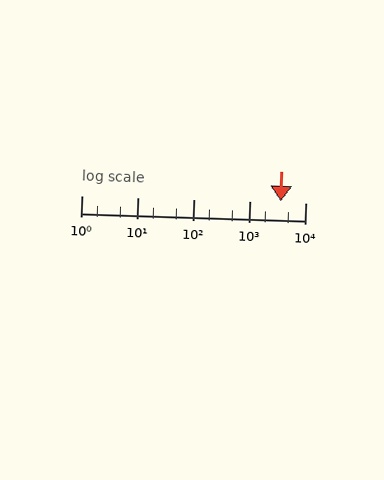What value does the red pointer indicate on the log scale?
The pointer indicates approximately 3700.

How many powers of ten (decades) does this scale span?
The scale spans 4 decades, from 1 to 10000.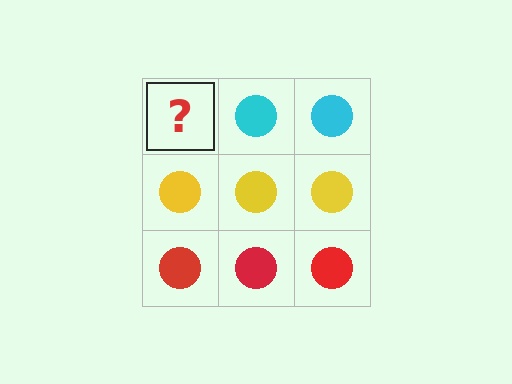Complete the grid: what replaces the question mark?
The question mark should be replaced with a cyan circle.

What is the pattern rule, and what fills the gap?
The rule is that each row has a consistent color. The gap should be filled with a cyan circle.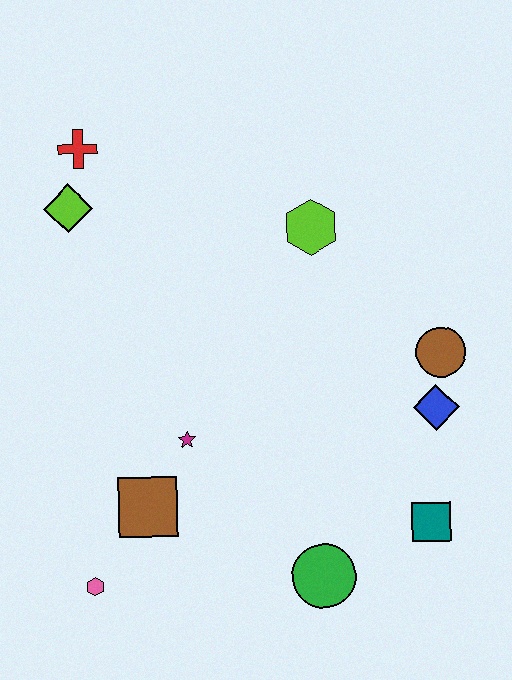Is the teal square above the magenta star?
No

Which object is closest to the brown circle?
The blue diamond is closest to the brown circle.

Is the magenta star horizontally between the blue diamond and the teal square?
No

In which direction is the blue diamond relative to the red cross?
The blue diamond is to the right of the red cross.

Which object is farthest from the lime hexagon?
The pink hexagon is farthest from the lime hexagon.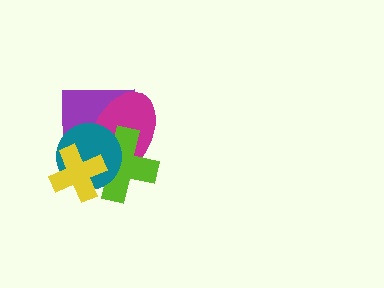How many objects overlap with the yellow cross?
4 objects overlap with the yellow cross.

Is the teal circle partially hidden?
Yes, it is partially covered by another shape.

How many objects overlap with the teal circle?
4 objects overlap with the teal circle.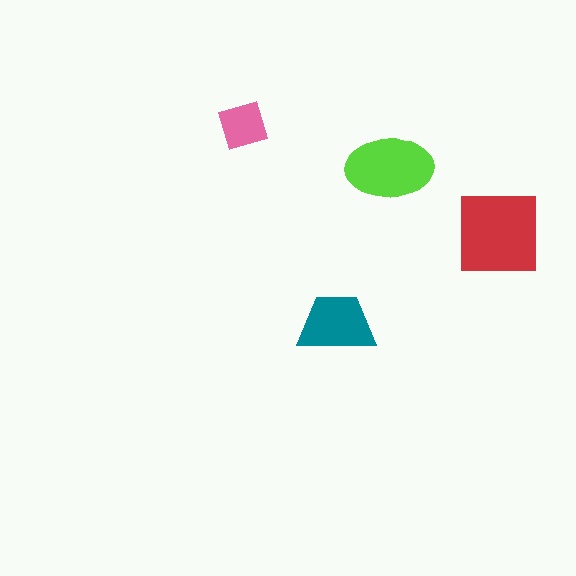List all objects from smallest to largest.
The pink diamond, the teal trapezoid, the lime ellipse, the red square.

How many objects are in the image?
There are 4 objects in the image.